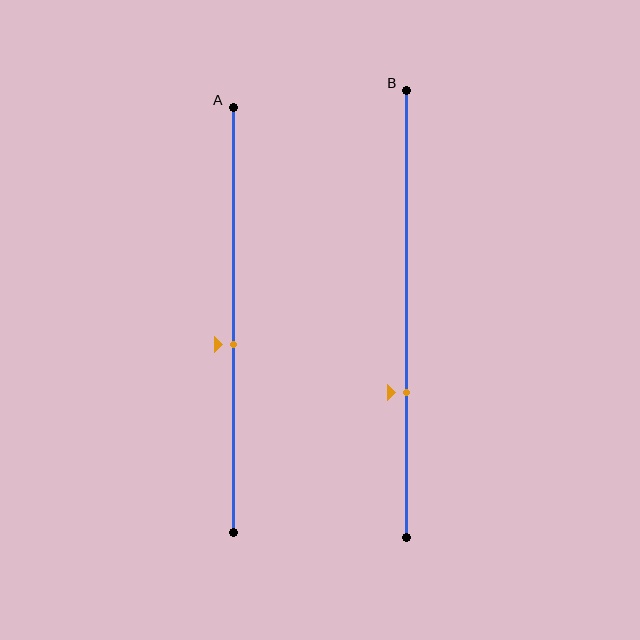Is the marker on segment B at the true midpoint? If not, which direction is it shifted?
No, the marker on segment B is shifted downward by about 18% of the segment length.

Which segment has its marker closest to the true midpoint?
Segment A has its marker closest to the true midpoint.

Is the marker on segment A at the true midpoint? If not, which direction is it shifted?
No, the marker on segment A is shifted downward by about 6% of the segment length.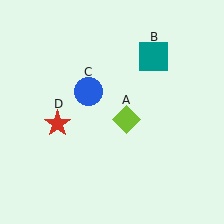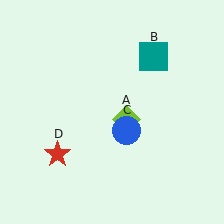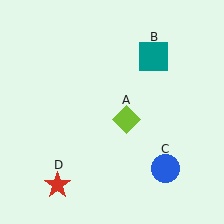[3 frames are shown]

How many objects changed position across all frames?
2 objects changed position: blue circle (object C), red star (object D).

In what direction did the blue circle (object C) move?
The blue circle (object C) moved down and to the right.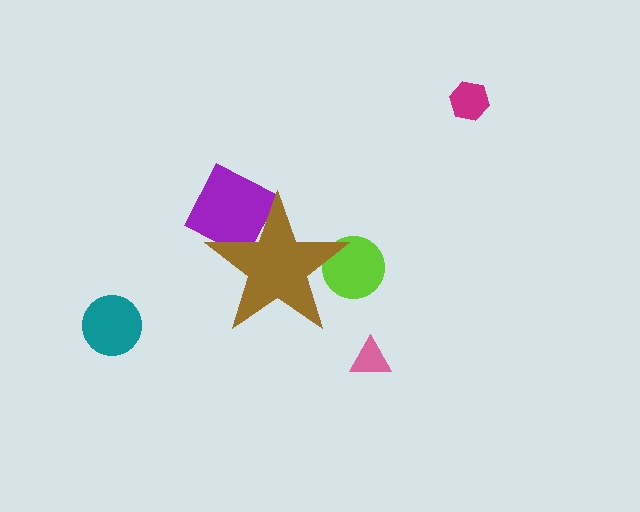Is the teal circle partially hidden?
No, the teal circle is fully visible.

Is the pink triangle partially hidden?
No, the pink triangle is fully visible.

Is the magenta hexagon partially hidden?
No, the magenta hexagon is fully visible.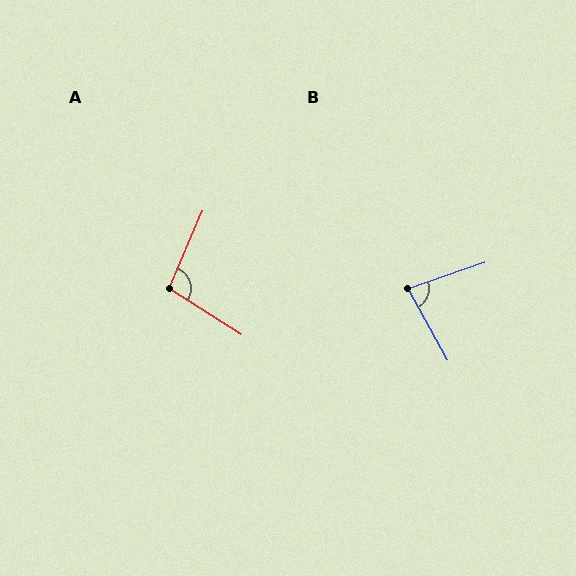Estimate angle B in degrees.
Approximately 79 degrees.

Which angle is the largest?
A, at approximately 99 degrees.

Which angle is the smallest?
B, at approximately 79 degrees.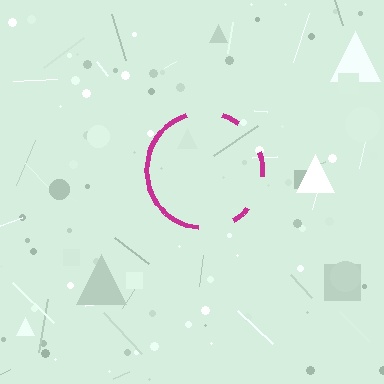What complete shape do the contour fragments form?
The contour fragments form a circle.